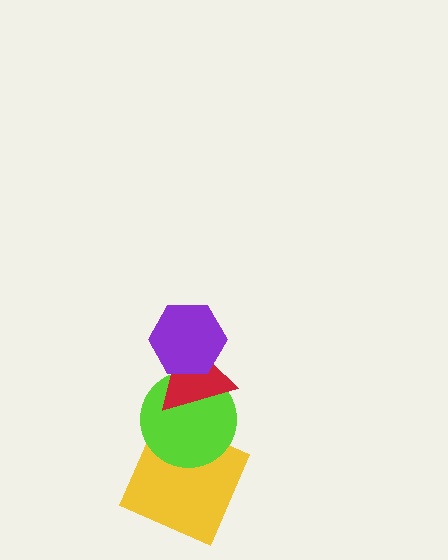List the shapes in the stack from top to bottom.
From top to bottom: the purple hexagon, the red triangle, the lime circle, the yellow square.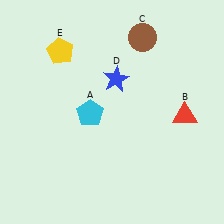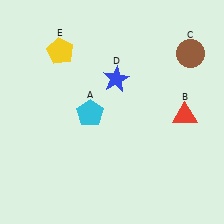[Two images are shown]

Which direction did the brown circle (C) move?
The brown circle (C) moved right.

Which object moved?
The brown circle (C) moved right.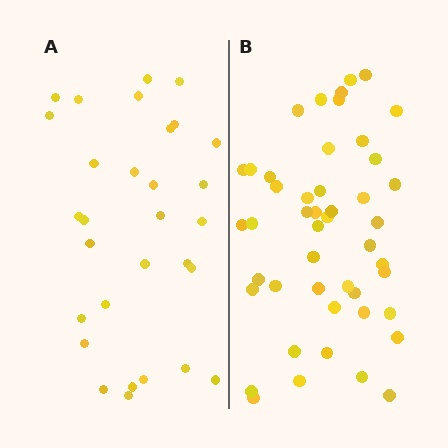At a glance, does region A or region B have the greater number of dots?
Region B (the right region) has more dots.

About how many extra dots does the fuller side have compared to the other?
Region B has approximately 15 more dots than region A.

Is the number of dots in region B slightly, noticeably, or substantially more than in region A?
Region B has substantially more. The ratio is roughly 1.6 to 1.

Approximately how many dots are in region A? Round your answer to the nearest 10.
About 30 dots.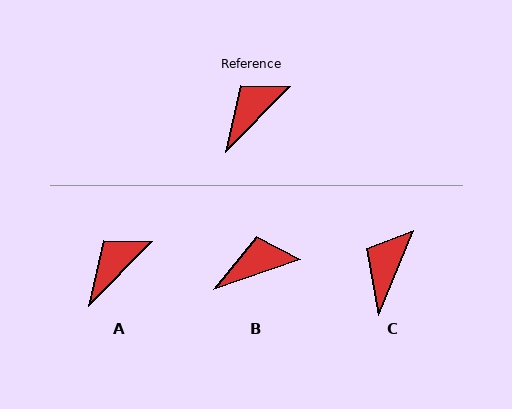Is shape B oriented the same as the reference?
No, it is off by about 26 degrees.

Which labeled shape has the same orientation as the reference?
A.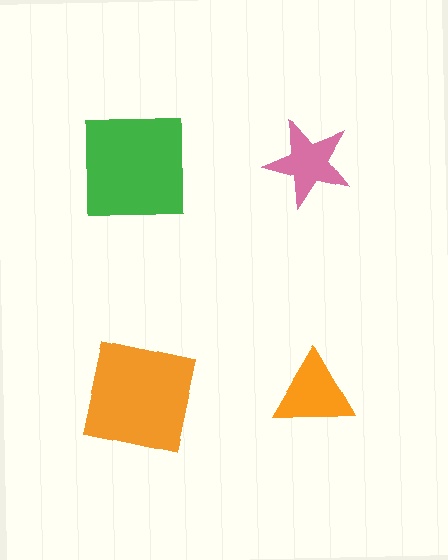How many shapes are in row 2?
2 shapes.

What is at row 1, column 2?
A pink star.